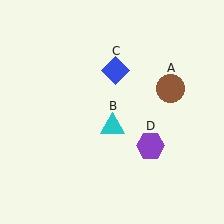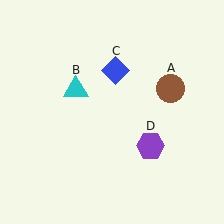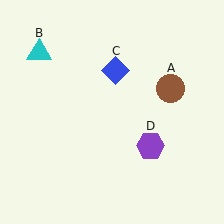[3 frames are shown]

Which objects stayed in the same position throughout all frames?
Brown circle (object A) and blue diamond (object C) and purple hexagon (object D) remained stationary.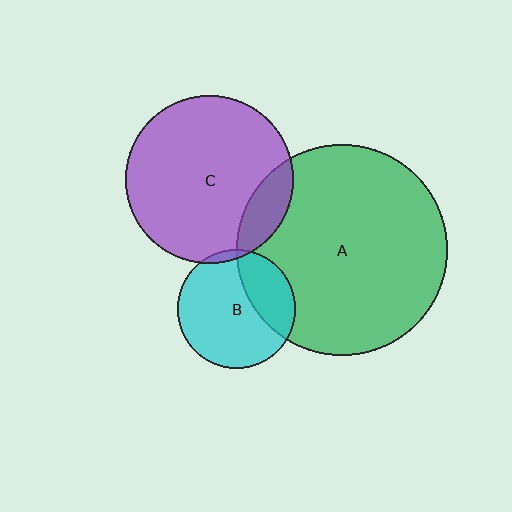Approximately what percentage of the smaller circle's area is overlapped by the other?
Approximately 5%.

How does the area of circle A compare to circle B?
Approximately 3.2 times.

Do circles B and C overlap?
Yes.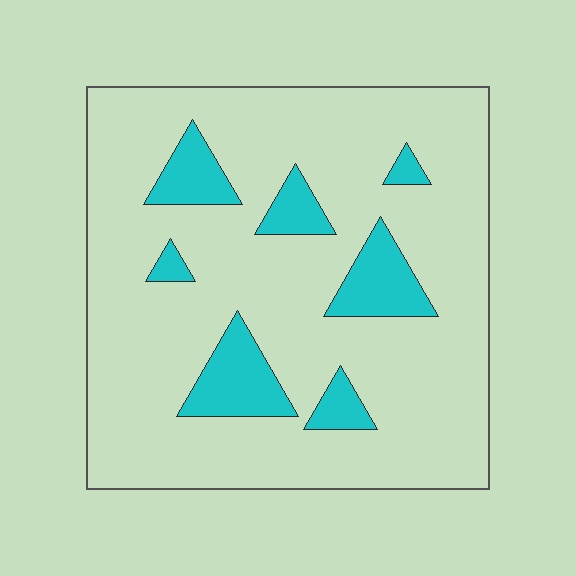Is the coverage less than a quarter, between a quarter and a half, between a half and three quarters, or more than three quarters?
Less than a quarter.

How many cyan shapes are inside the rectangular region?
7.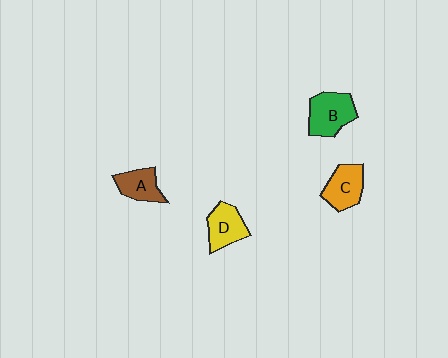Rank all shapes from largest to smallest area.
From largest to smallest: B (green), C (orange), D (yellow), A (brown).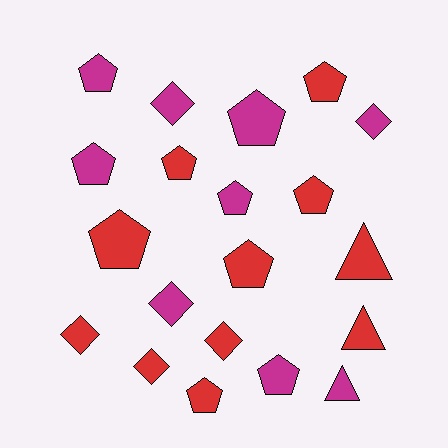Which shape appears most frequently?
Pentagon, with 11 objects.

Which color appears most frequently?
Red, with 11 objects.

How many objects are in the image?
There are 20 objects.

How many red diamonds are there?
There are 3 red diamonds.